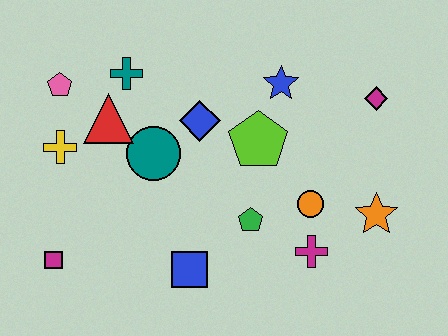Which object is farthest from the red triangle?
The orange star is farthest from the red triangle.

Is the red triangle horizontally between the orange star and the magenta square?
Yes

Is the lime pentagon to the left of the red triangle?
No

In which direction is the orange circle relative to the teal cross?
The orange circle is to the right of the teal cross.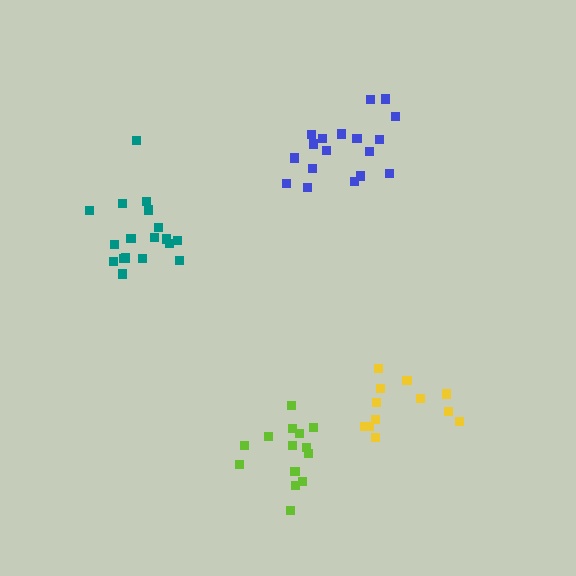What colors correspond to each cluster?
The clusters are colored: blue, lime, teal, yellow.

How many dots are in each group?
Group 1: 18 dots, Group 2: 14 dots, Group 3: 18 dots, Group 4: 12 dots (62 total).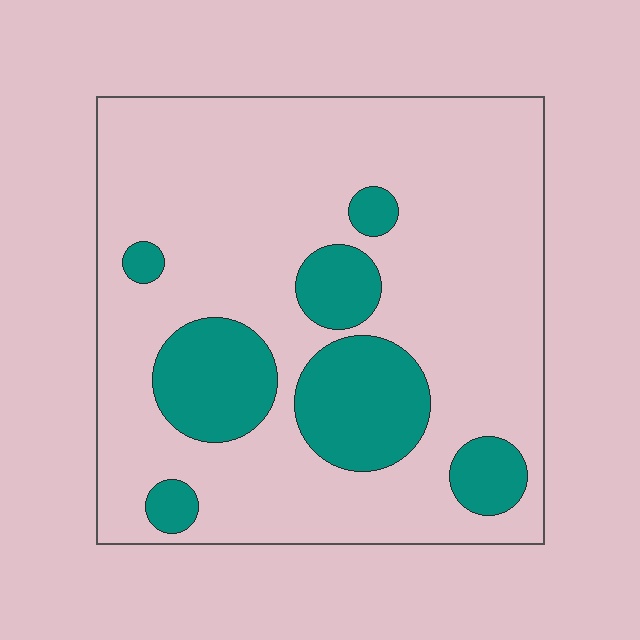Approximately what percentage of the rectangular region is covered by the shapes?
Approximately 20%.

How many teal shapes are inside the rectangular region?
7.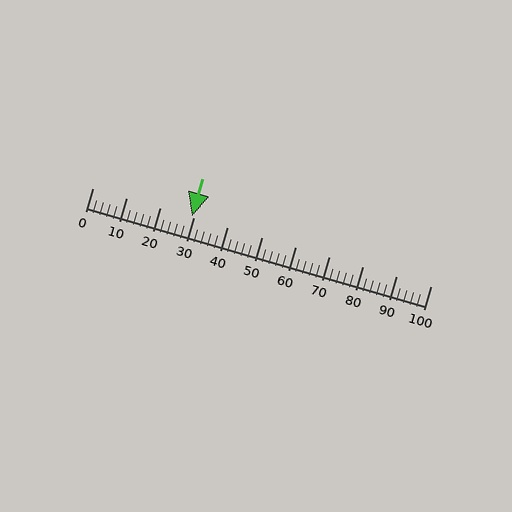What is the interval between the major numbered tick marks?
The major tick marks are spaced 10 units apart.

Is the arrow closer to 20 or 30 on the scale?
The arrow is closer to 30.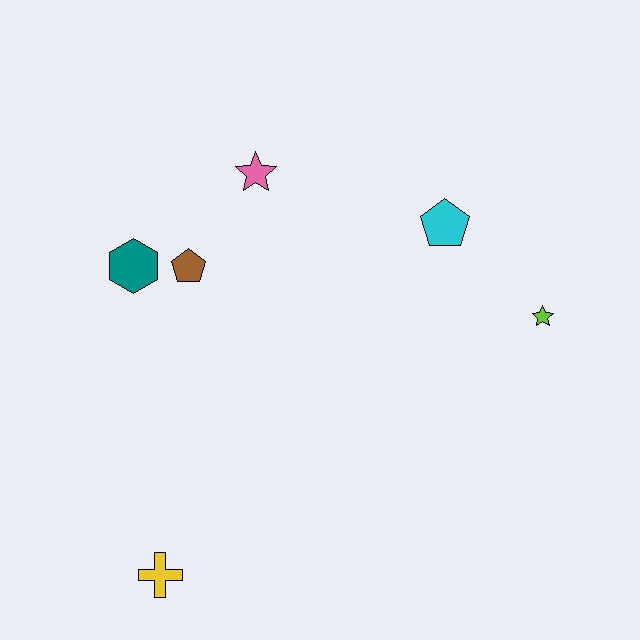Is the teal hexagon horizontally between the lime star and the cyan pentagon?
No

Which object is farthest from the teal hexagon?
The lime star is farthest from the teal hexagon.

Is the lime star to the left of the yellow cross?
No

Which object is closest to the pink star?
The brown pentagon is closest to the pink star.